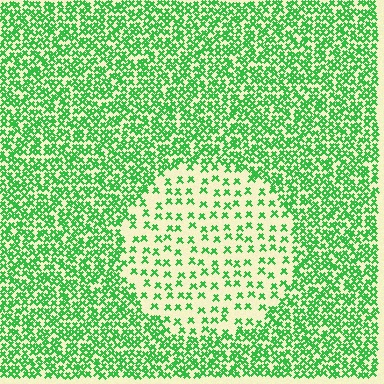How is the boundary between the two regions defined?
The boundary is defined by a change in element density (approximately 2.7x ratio). All elements are the same color, size, and shape.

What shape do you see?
I see a circle.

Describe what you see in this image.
The image contains small green elements arranged at two different densities. A circle-shaped region is visible where the elements are less densely packed than the surrounding area.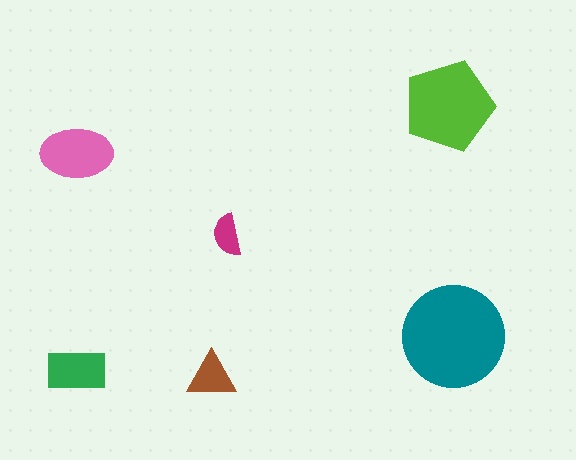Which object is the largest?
The teal circle.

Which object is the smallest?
The magenta semicircle.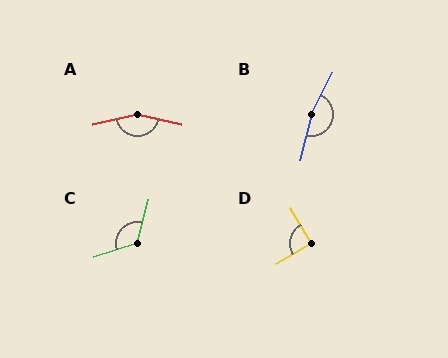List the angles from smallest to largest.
D (91°), C (122°), A (154°), B (166°).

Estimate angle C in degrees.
Approximately 122 degrees.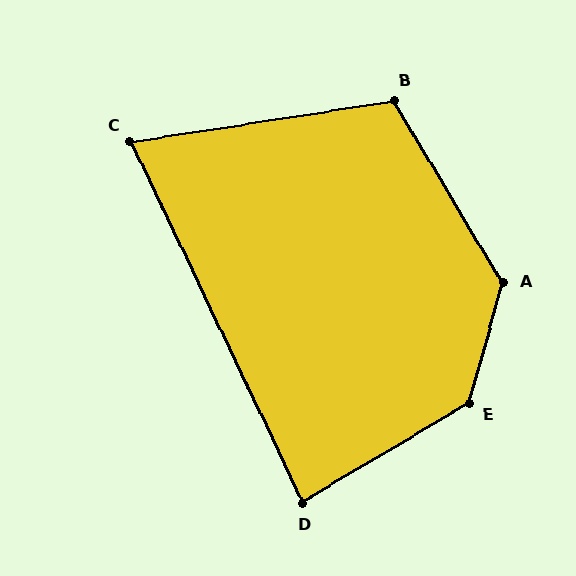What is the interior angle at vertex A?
Approximately 134 degrees (obtuse).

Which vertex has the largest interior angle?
E, at approximately 136 degrees.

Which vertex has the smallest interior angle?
C, at approximately 73 degrees.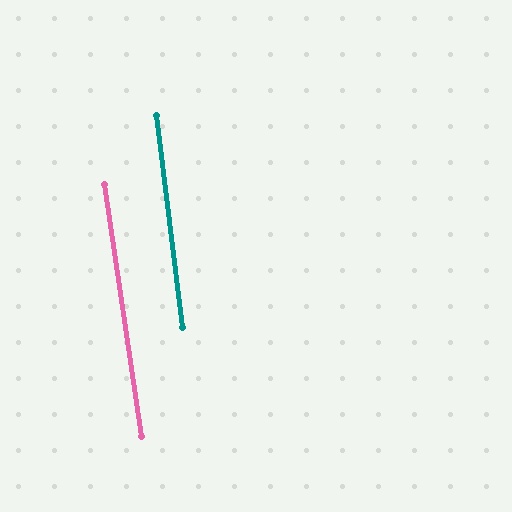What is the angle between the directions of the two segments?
Approximately 1 degree.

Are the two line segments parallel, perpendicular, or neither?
Parallel — their directions differ by only 1.3°.